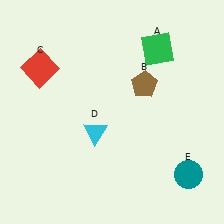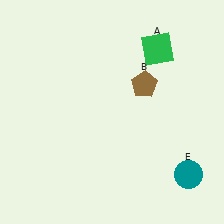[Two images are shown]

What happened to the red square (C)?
The red square (C) was removed in Image 2. It was in the top-left area of Image 1.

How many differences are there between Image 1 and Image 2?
There are 2 differences between the two images.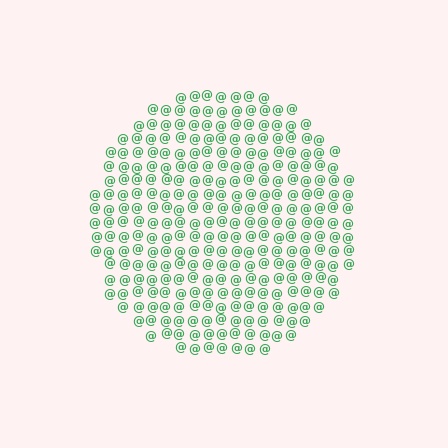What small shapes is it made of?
It is made of small at signs.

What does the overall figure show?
The overall figure shows a circle.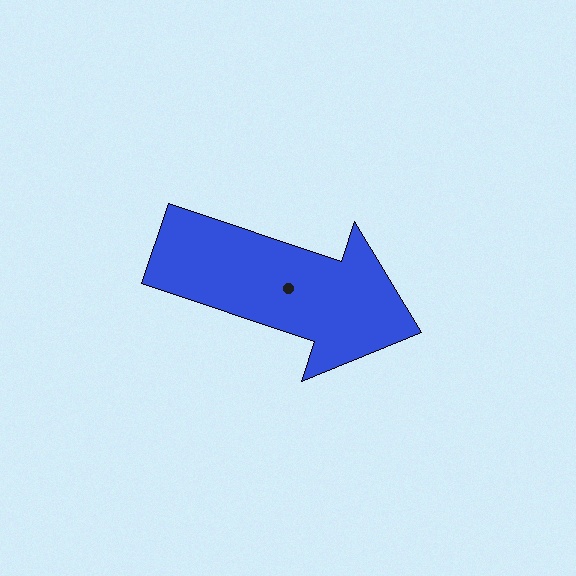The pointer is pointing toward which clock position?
Roughly 4 o'clock.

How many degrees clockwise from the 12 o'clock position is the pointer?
Approximately 108 degrees.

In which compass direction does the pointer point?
East.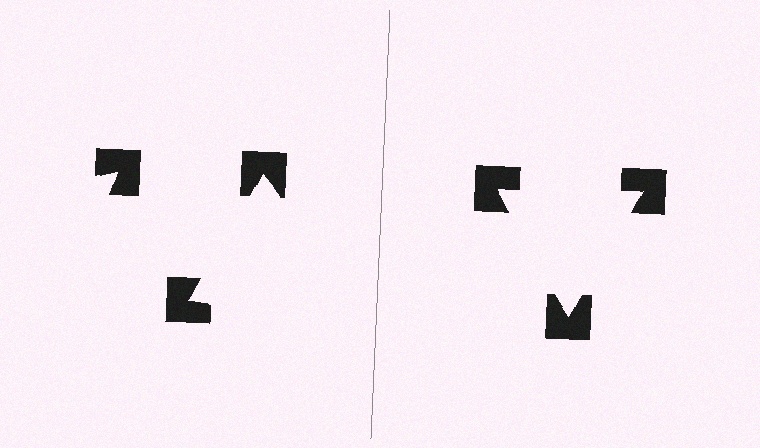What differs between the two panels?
The notched squares are positioned identically on both sides; only the wedge orientations differ. On the right they align to a triangle; on the left they are misaligned.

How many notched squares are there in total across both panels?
6 — 3 on each side.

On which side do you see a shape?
An illusory triangle appears on the right side. On the left side the wedge cuts are rotated, so no coherent shape forms.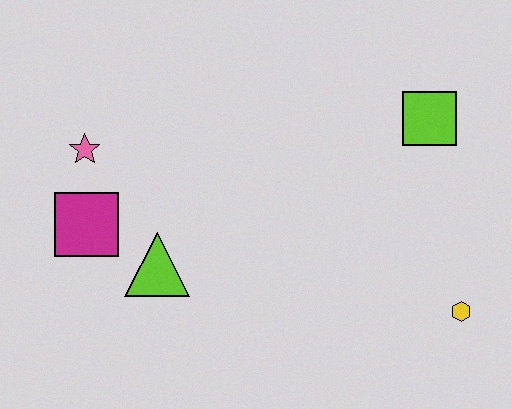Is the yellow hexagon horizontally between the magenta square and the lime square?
No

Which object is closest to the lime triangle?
The magenta square is closest to the lime triangle.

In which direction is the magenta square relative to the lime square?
The magenta square is to the left of the lime square.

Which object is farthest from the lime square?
The magenta square is farthest from the lime square.